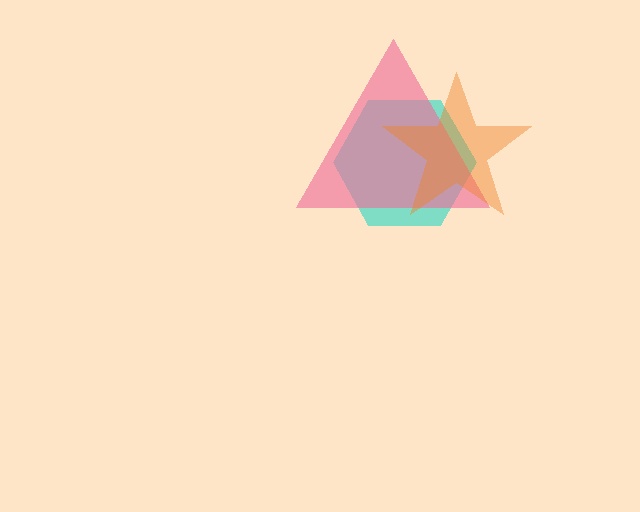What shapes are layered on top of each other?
The layered shapes are: a cyan hexagon, a pink triangle, an orange star.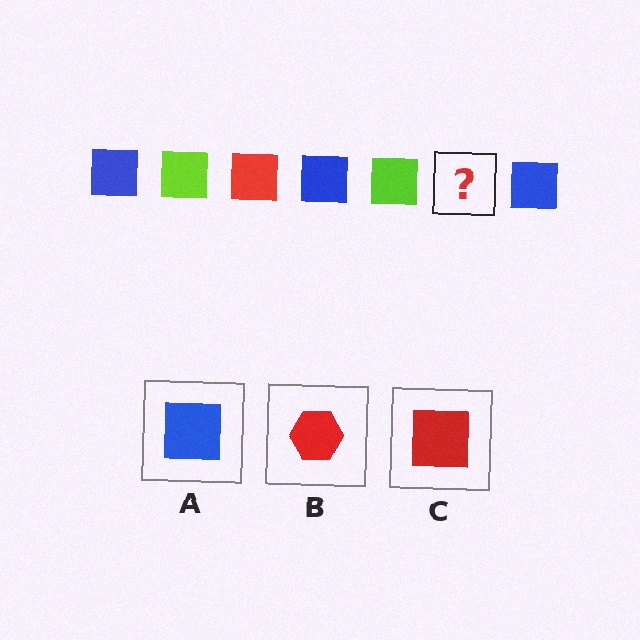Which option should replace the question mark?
Option C.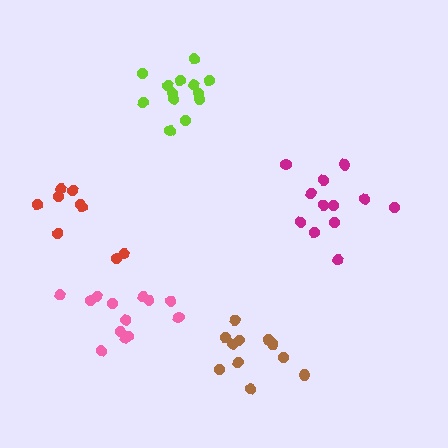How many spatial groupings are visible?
There are 5 spatial groupings.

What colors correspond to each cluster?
The clusters are colored: red, magenta, lime, pink, brown.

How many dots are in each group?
Group 1: 9 dots, Group 2: 12 dots, Group 3: 13 dots, Group 4: 13 dots, Group 5: 11 dots (58 total).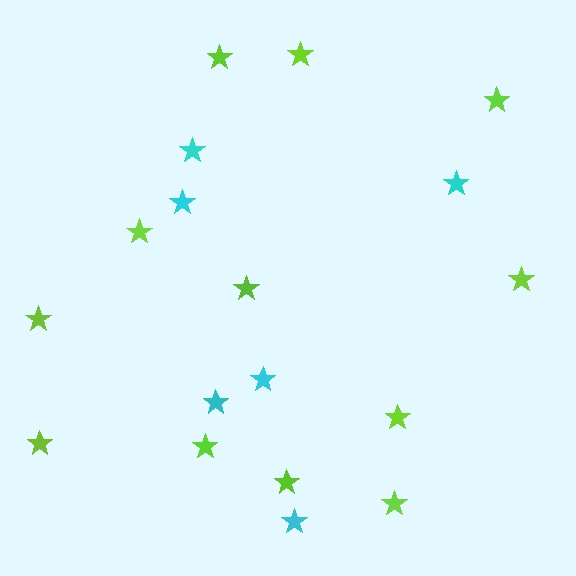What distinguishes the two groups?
There are 2 groups: one group of cyan stars (6) and one group of lime stars (12).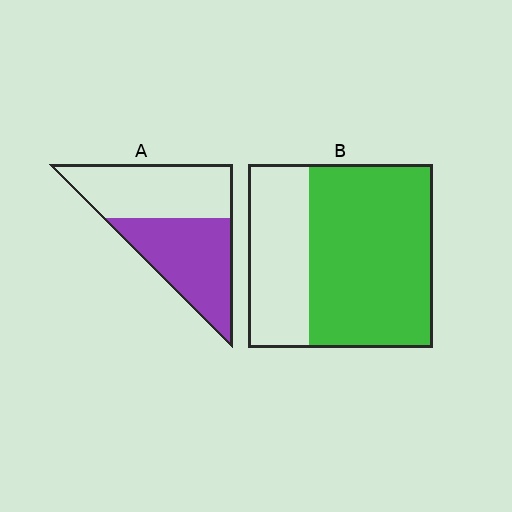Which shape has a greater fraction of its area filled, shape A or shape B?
Shape B.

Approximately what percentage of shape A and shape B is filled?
A is approximately 50% and B is approximately 65%.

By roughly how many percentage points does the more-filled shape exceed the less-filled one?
By roughly 15 percentage points (B over A).